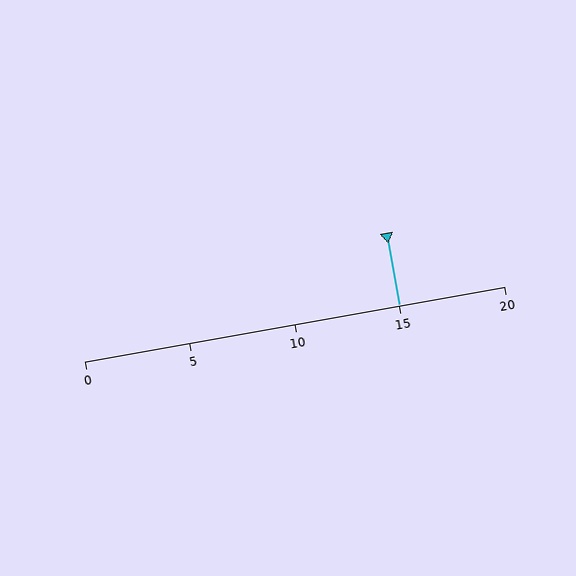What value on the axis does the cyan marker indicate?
The marker indicates approximately 15.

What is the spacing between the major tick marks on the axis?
The major ticks are spaced 5 apart.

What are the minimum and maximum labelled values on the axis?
The axis runs from 0 to 20.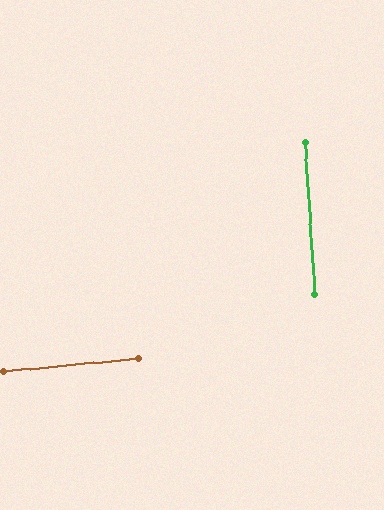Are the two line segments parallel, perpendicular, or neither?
Perpendicular — they meet at approximately 88°.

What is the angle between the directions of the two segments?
Approximately 88 degrees.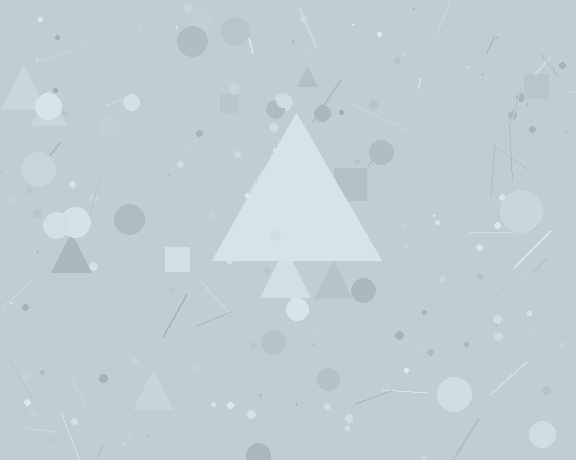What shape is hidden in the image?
A triangle is hidden in the image.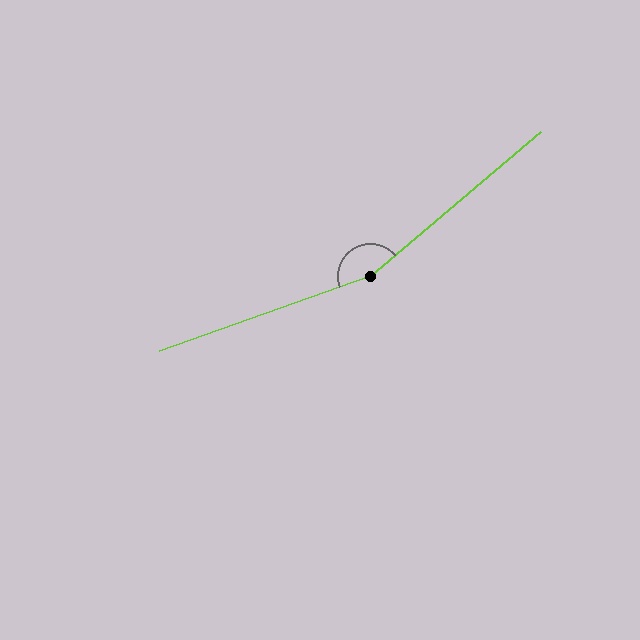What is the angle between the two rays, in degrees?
Approximately 160 degrees.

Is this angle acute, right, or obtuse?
It is obtuse.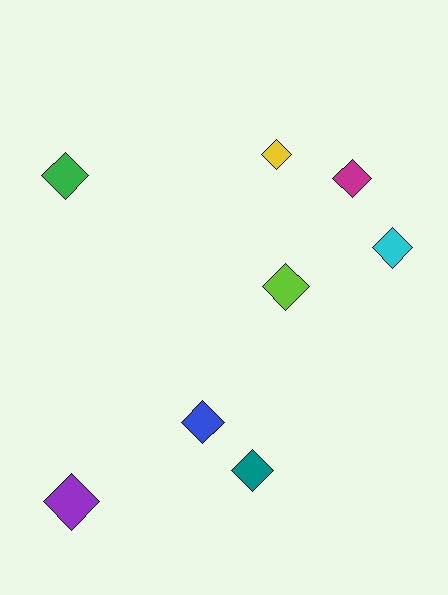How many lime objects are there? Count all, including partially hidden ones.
There is 1 lime object.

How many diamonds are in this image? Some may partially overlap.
There are 8 diamonds.